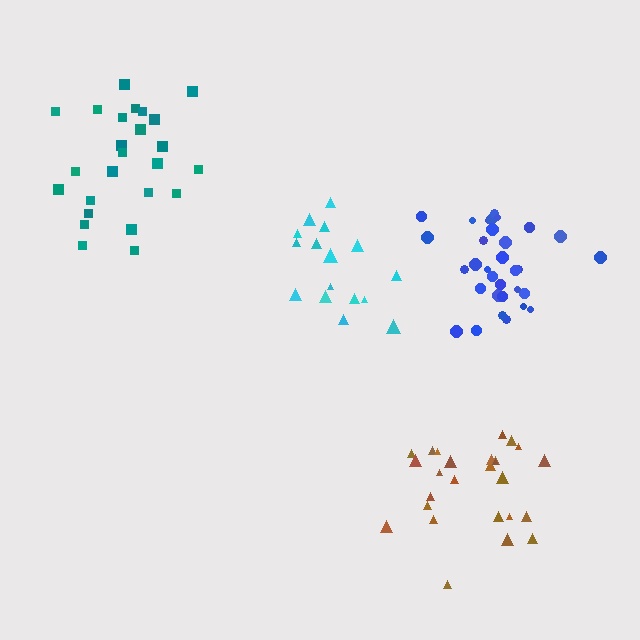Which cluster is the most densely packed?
Blue.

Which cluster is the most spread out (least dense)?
Cyan.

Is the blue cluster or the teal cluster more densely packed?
Blue.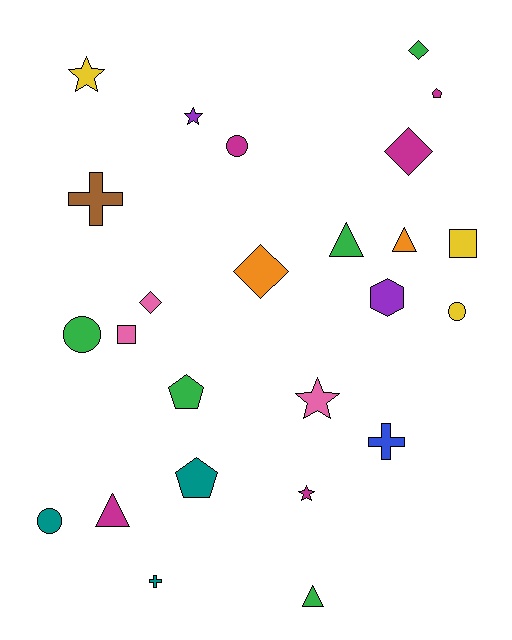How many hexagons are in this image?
There is 1 hexagon.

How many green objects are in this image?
There are 5 green objects.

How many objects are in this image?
There are 25 objects.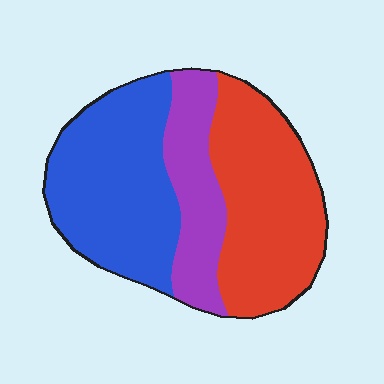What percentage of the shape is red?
Red takes up about two fifths (2/5) of the shape.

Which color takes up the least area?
Purple, at roughly 20%.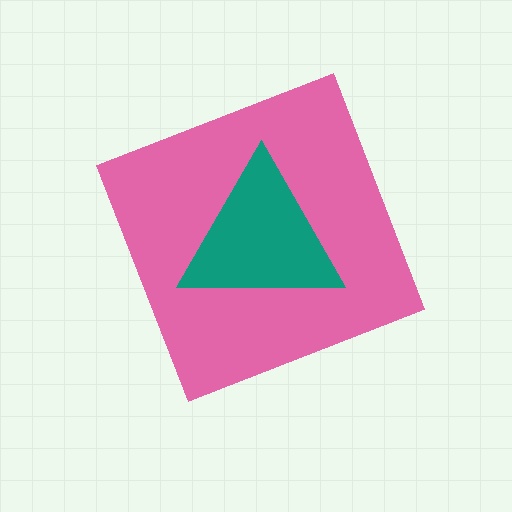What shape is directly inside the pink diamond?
The teal triangle.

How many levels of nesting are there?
2.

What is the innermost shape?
The teal triangle.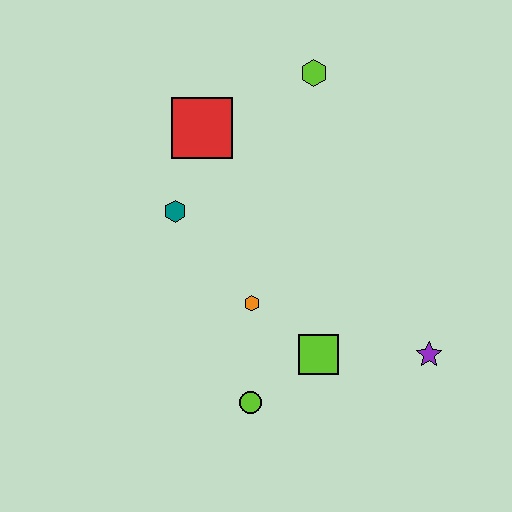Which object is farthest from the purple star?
The red square is farthest from the purple star.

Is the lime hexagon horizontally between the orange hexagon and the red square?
No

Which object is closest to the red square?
The teal hexagon is closest to the red square.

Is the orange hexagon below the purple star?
No